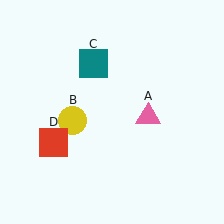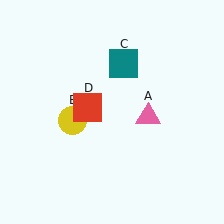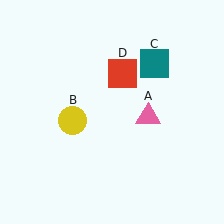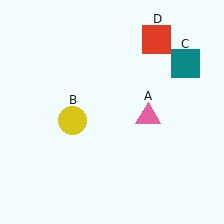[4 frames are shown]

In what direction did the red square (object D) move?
The red square (object D) moved up and to the right.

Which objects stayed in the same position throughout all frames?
Pink triangle (object A) and yellow circle (object B) remained stationary.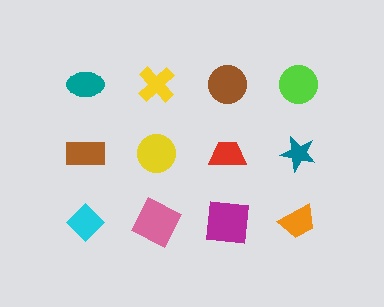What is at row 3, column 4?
An orange trapezoid.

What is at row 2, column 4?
A teal star.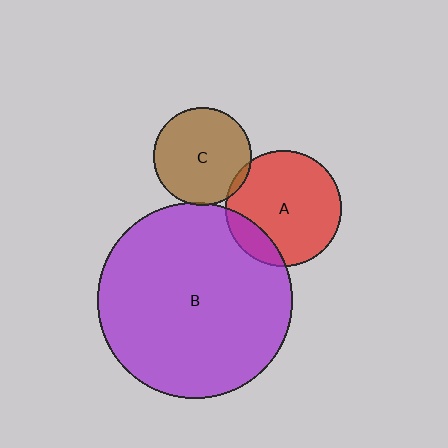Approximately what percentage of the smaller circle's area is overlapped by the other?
Approximately 15%.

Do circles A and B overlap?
Yes.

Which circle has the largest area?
Circle B (purple).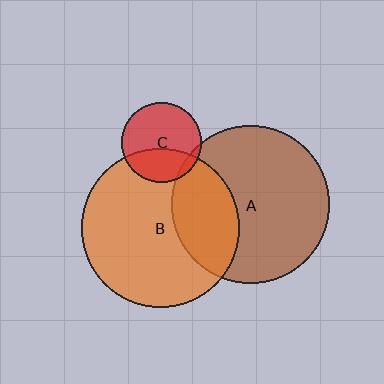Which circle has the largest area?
Circle B (orange).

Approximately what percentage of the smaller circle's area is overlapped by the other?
Approximately 30%.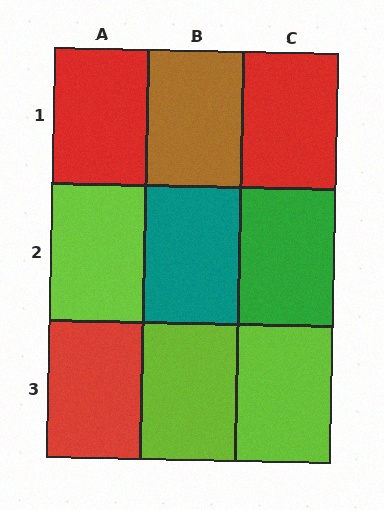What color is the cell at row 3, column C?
Lime.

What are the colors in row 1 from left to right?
Red, brown, red.